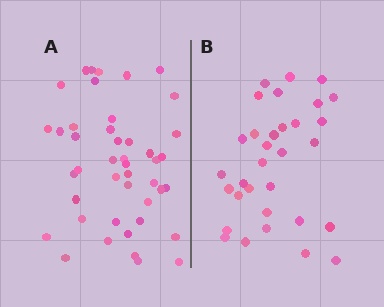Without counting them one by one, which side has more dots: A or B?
Region A (the left region) has more dots.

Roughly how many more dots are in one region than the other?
Region A has roughly 12 or so more dots than region B.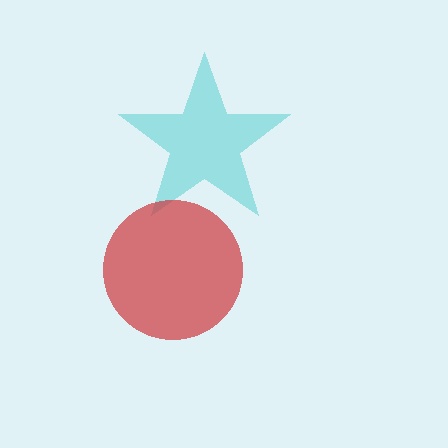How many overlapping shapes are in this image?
There are 2 overlapping shapes in the image.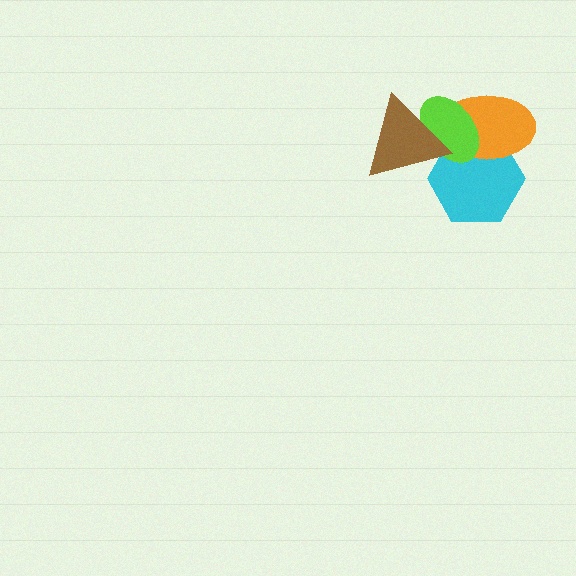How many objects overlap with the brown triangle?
3 objects overlap with the brown triangle.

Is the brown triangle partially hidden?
No, no other shape covers it.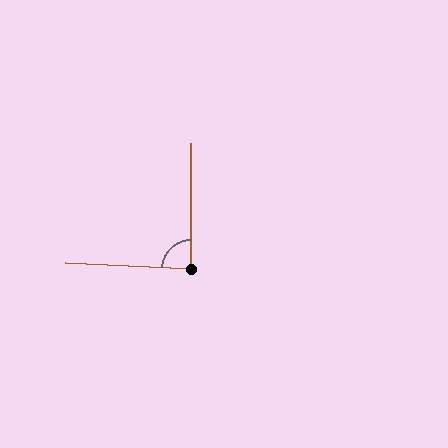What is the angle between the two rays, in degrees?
Approximately 87 degrees.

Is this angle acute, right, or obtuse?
It is approximately a right angle.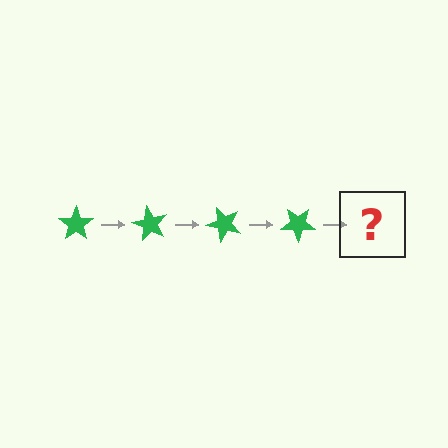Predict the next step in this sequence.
The next step is a green star rotated 240 degrees.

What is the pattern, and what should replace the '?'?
The pattern is that the star rotates 60 degrees each step. The '?' should be a green star rotated 240 degrees.